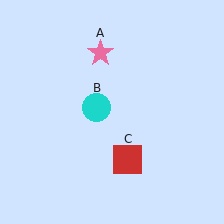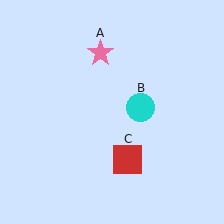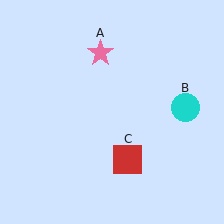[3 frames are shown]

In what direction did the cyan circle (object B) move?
The cyan circle (object B) moved right.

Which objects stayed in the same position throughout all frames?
Pink star (object A) and red square (object C) remained stationary.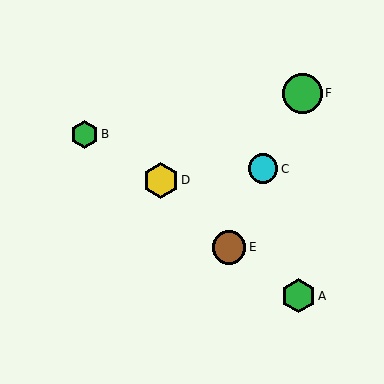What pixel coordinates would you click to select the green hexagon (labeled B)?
Click at (84, 134) to select the green hexagon B.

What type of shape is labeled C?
Shape C is a cyan circle.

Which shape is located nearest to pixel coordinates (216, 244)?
The brown circle (labeled E) at (229, 247) is nearest to that location.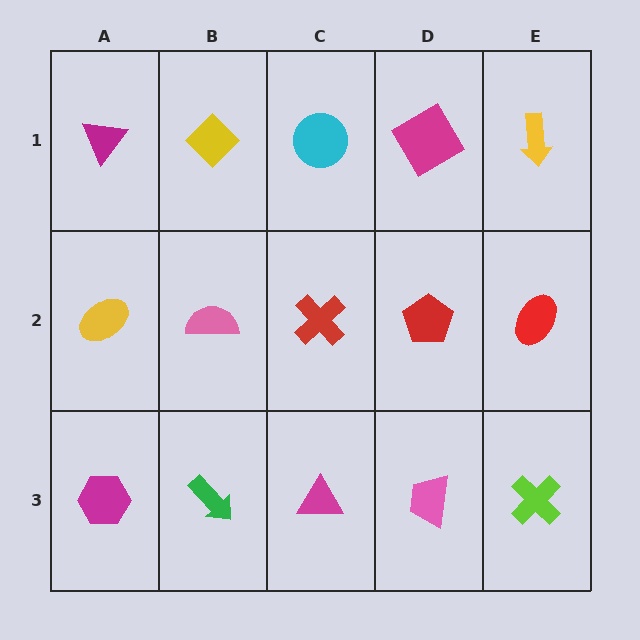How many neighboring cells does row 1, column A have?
2.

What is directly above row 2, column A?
A magenta triangle.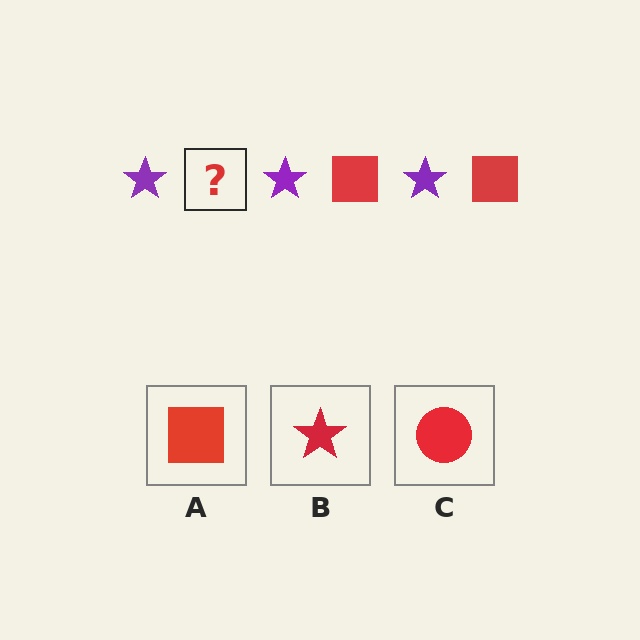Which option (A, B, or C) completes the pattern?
A.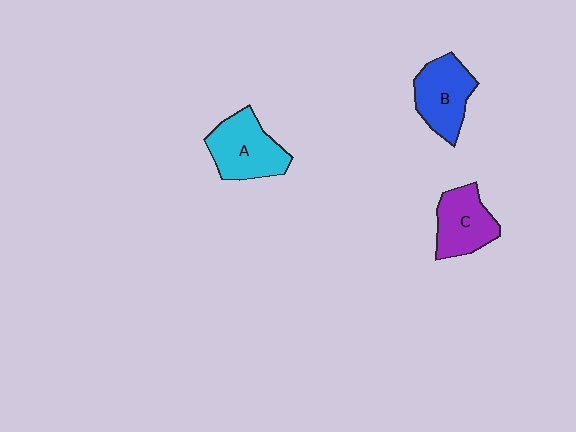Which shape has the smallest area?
Shape C (purple).